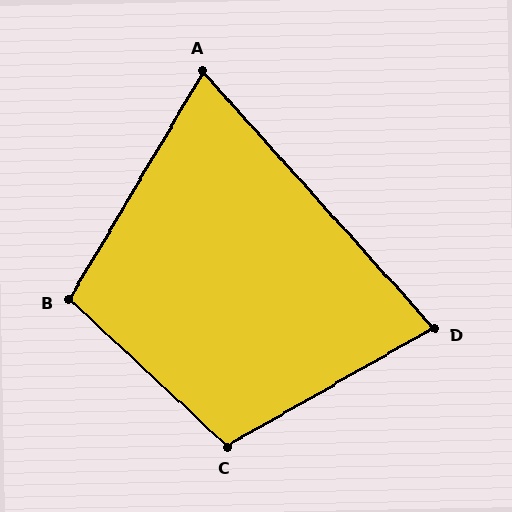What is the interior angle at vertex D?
Approximately 78 degrees (acute).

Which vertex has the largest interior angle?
C, at approximately 107 degrees.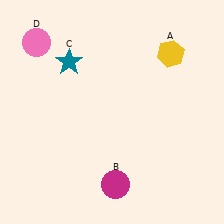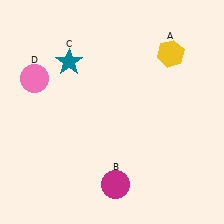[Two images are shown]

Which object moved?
The pink circle (D) moved down.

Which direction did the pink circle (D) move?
The pink circle (D) moved down.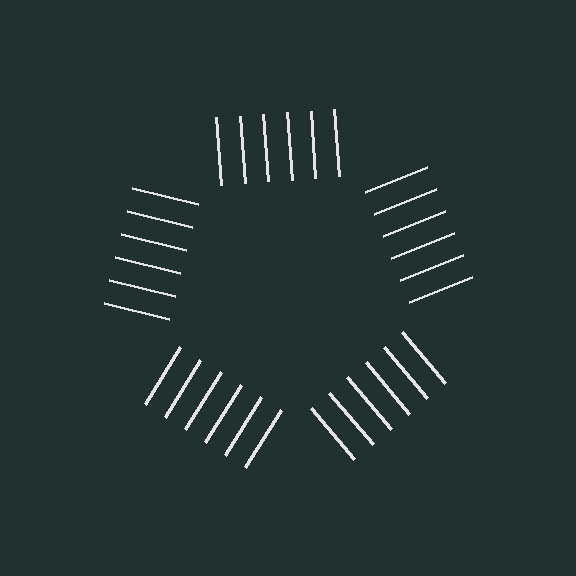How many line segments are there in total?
30 — 6 along each of the 5 edges.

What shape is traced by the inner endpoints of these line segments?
An illusory pentagon — the line segments terminate on its edges but no continuous stroke is drawn.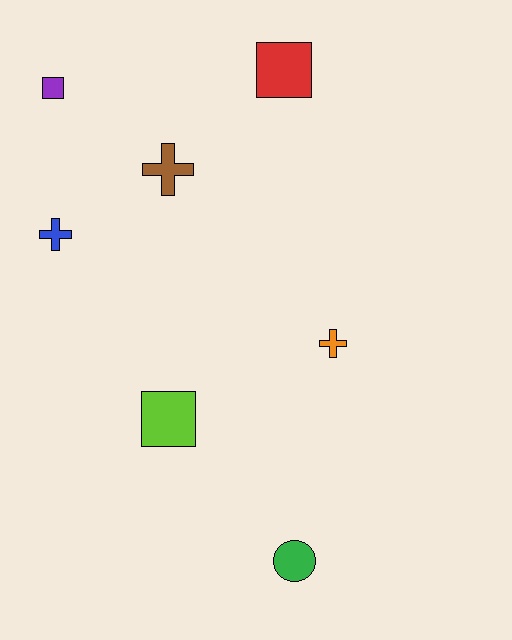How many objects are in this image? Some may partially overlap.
There are 7 objects.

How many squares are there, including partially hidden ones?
There are 3 squares.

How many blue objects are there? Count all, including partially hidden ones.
There is 1 blue object.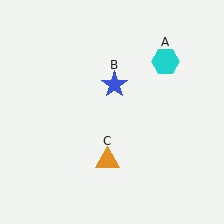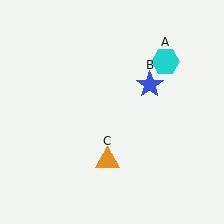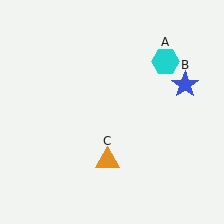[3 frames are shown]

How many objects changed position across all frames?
1 object changed position: blue star (object B).